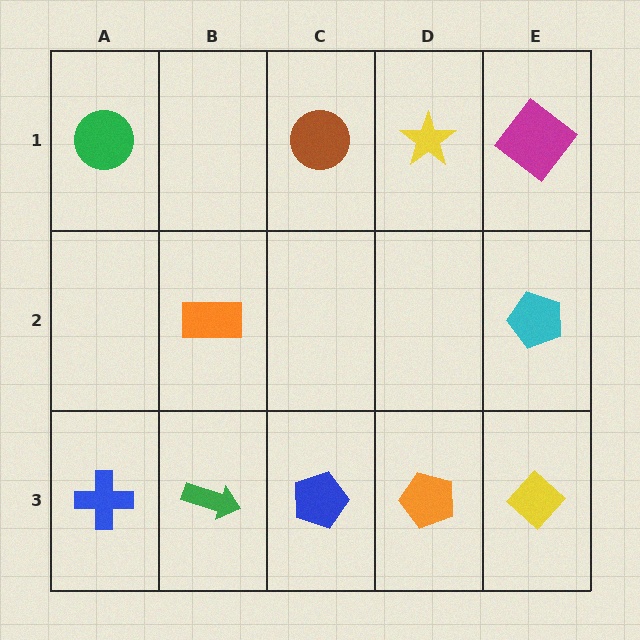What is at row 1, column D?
A yellow star.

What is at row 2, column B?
An orange rectangle.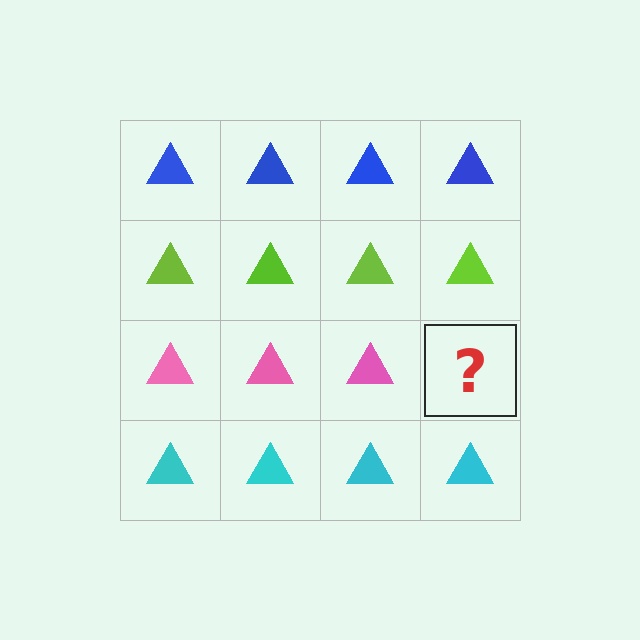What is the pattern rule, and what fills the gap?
The rule is that each row has a consistent color. The gap should be filled with a pink triangle.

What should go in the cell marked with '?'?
The missing cell should contain a pink triangle.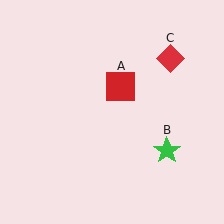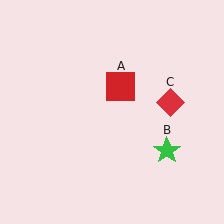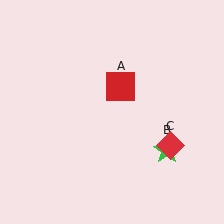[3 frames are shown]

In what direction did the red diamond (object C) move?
The red diamond (object C) moved down.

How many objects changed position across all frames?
1 object changed position: red diamond (object C).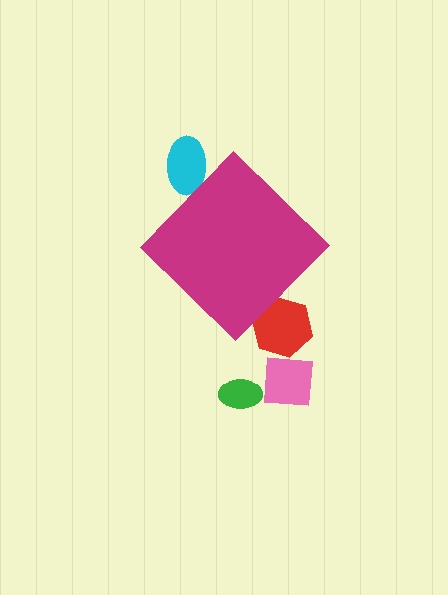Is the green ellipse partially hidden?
No, the green ellipse is fully visible.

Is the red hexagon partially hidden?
Yes, the red hexagon is partially hidden behind the magenta diamond.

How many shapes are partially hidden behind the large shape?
2 shapes are partially hidden.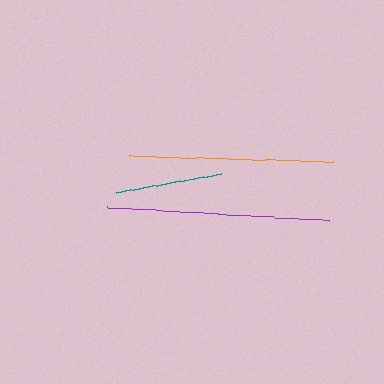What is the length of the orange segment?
The orange segment is approximately 203 pixels long.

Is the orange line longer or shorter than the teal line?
The orange line is longer than the teal line.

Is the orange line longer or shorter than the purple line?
The purple line is longer than the orange line.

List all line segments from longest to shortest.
From longest to shortest: purple, orange, teal.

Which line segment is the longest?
The purple line is the longest at approximately 222 pixels.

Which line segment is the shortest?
The teal line is the shortest at approximately 107 pixels.